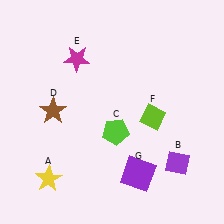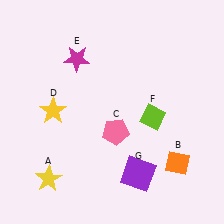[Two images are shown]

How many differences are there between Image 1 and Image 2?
There are 3 differences between the two images.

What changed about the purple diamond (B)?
In Image 1, B is purple. In Image 2, it changed to orange.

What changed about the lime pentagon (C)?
In Image 1, C is lime. In Image 2, it changed to pink.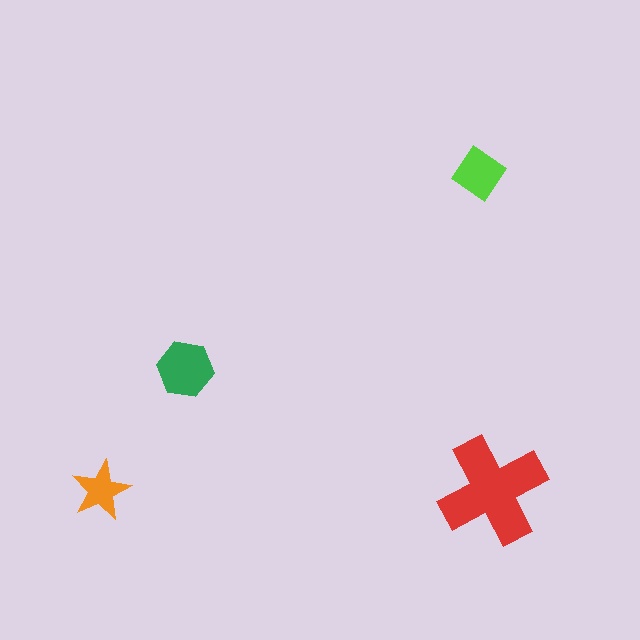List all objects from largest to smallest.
The red cross, the green hexagon, the lime diamond, the orange star.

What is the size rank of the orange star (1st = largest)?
4th.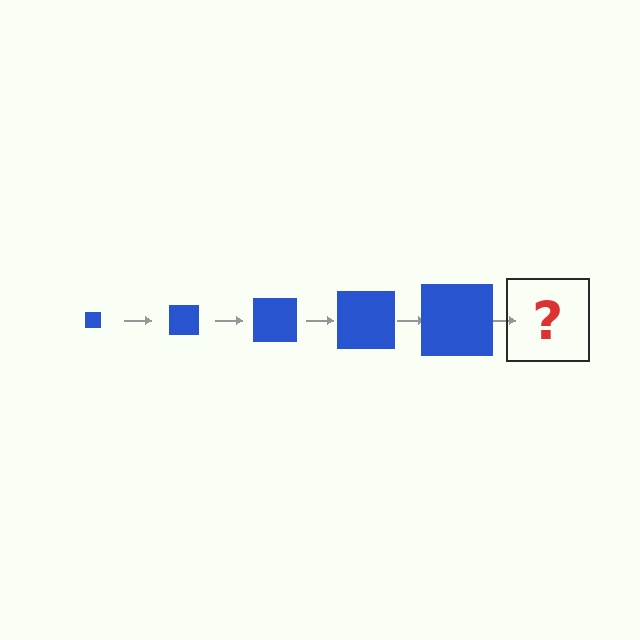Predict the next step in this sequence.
The next step is a blue square, larger than the previous one.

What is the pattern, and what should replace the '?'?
The pattern is that the square gets progressively larger each step. The '?' should be a blue square, larger than the previous one.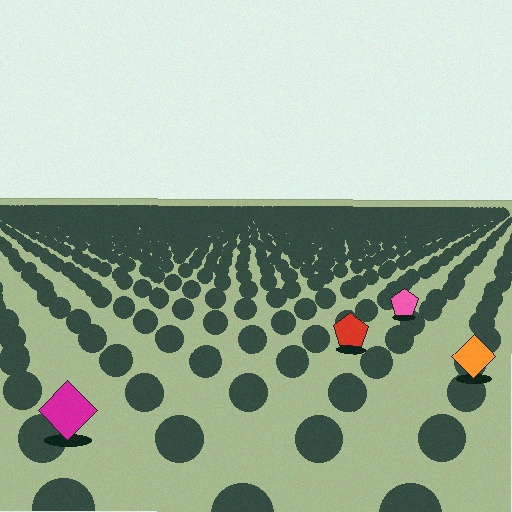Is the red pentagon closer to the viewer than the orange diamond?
No. The orange diamond is closer — you can tell from the texture gradient: the ground texture is coarser near it.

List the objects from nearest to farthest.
From nearest to farthest: the magenta diamond, the orange diamond, the red pentagon, the pink pentagon.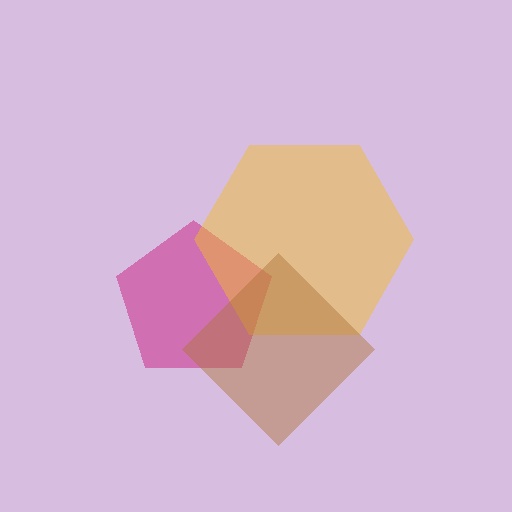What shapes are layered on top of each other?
The layered shapes are: a magenta pentagon, a yellow hexagon, a brown diamond.